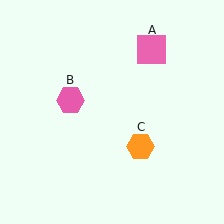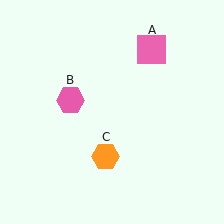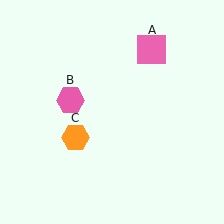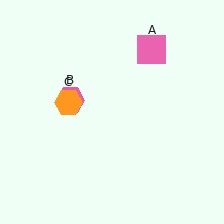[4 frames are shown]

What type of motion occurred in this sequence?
The orange hexagon (object C) rotated clockwise around the center of the scene.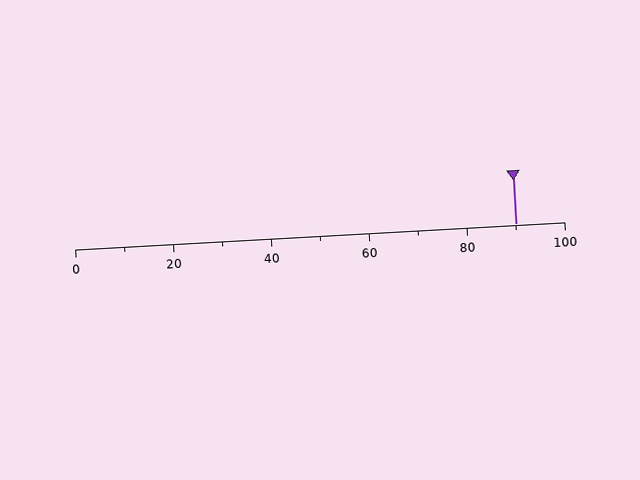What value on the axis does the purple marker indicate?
The marker indicates approximately 90.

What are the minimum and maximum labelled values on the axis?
The axis runs from 0 to 100.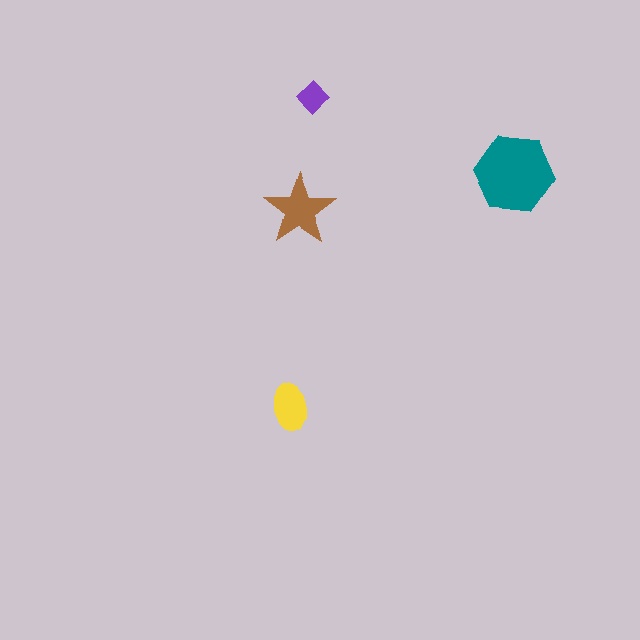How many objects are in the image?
There are 4 objects in the image.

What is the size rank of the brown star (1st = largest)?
2nd.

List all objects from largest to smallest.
The teal hexagon, the brown star, the yellow ellipse, the purple diamond.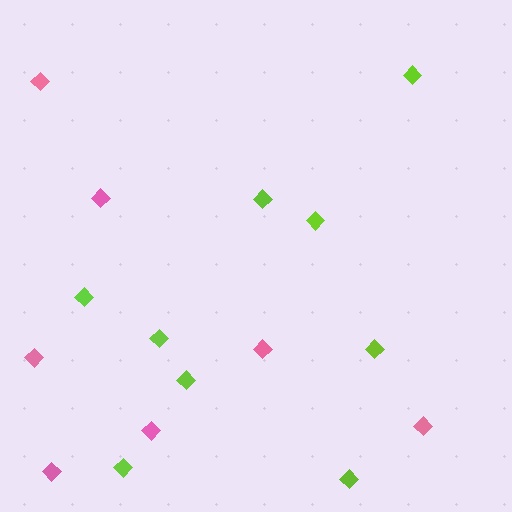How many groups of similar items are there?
There are 2 groups: one group of pink diamonds (7) and one group of lime diamonds (9).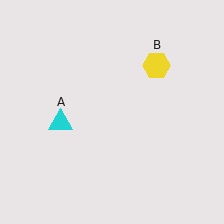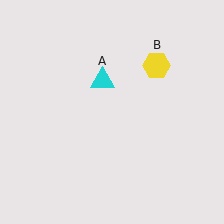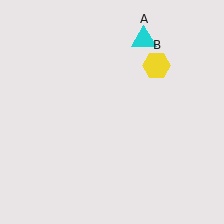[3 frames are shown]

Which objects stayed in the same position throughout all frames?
Yellow hexagon (object B) remained stationary.